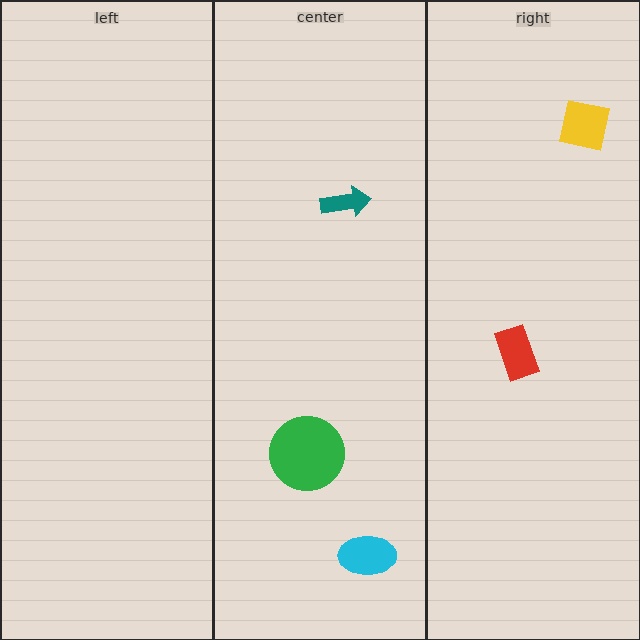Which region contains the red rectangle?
The right region.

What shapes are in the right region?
The yellow square, the red rectangle.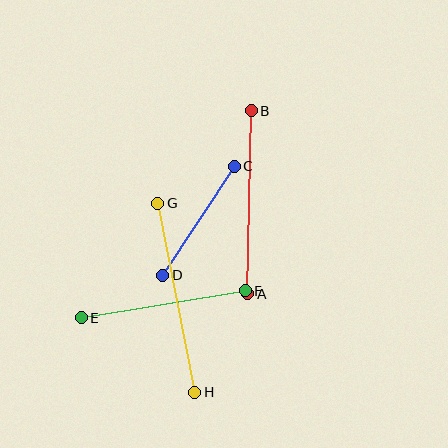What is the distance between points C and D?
The distance is approximately 131 pixels.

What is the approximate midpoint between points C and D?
The midpoint is at approximately (198, 221) pixels.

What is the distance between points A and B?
The distance is approximately 183 pixels.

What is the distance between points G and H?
The distance is approximately 192 pixels.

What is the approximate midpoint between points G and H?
The midpoint is at approximately (176, 298) pixels.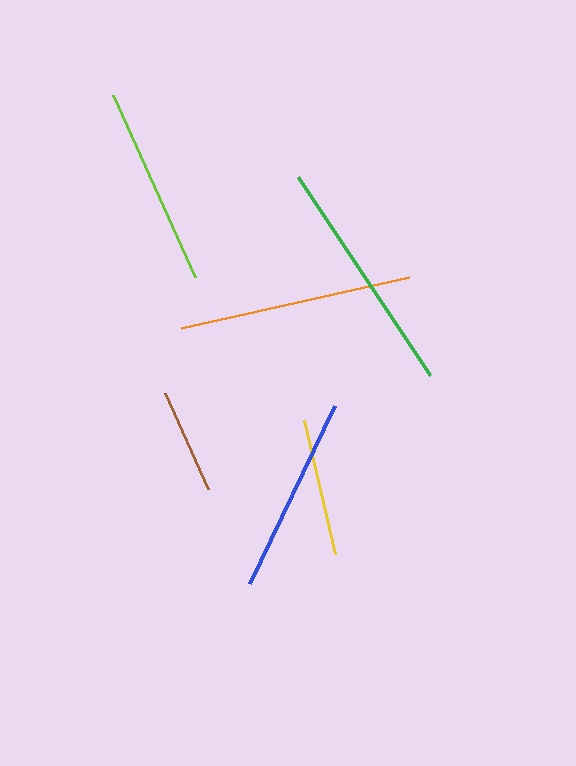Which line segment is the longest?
The green line is the longest at approximately 238 pixels.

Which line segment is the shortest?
The brown line is the shortest at approximately 105 pixels.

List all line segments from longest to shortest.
From longest to shortest: green, orange, lime, blue, yellow, brown.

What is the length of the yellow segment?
The yellow segment is approximately 138 pixels long.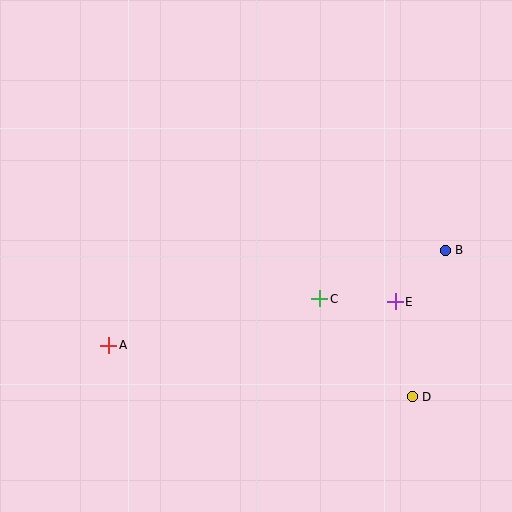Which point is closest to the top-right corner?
Point B is closest to the top-right corner.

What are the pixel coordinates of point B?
Point B is at (445, 250).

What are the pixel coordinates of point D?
Point D is at (412, 397).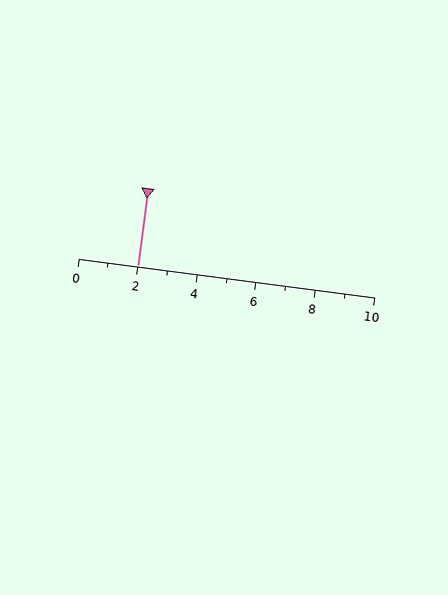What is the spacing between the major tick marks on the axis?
The major ticks are spaced 2 apart.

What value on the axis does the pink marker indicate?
The marker indicates approximately 2.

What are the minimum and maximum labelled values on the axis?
The axis runs from 0 to 10.